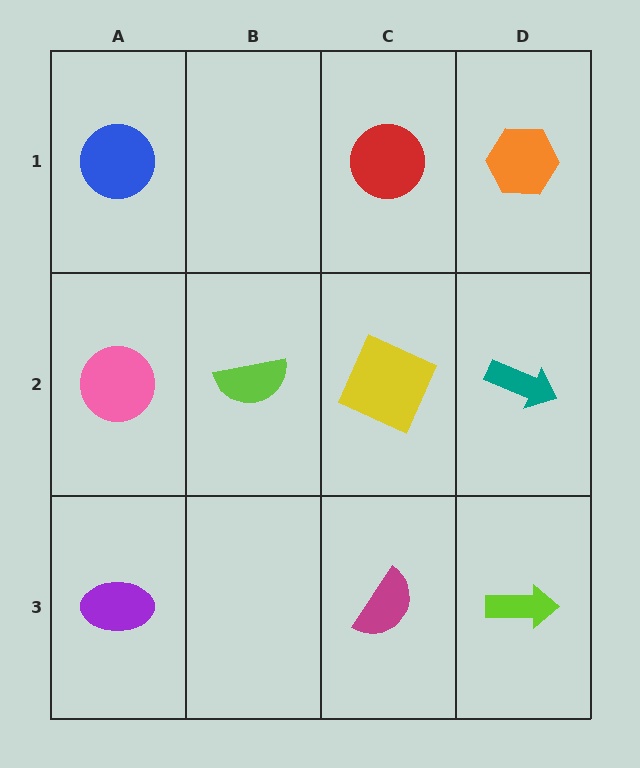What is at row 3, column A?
A purple ellipse.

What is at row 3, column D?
A lime arrow.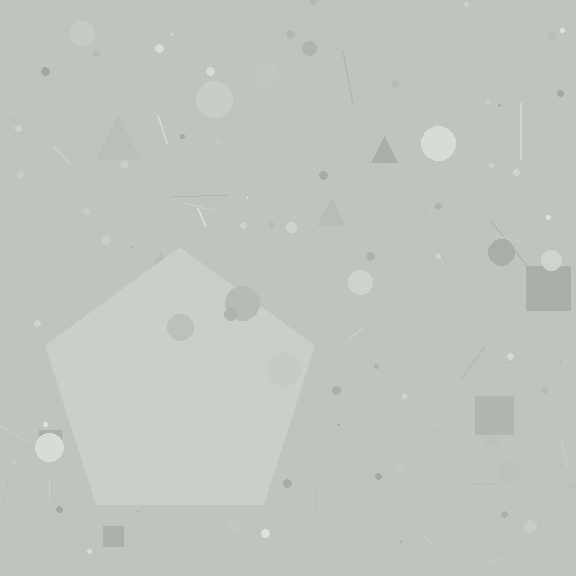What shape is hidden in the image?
A pentagon is hidden in the image.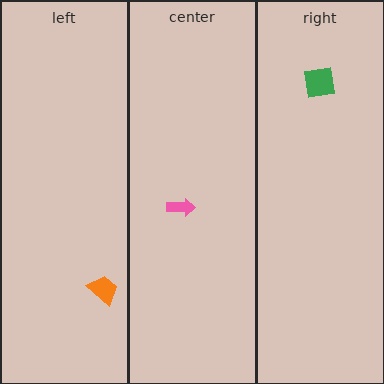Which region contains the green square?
The right region.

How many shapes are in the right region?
1.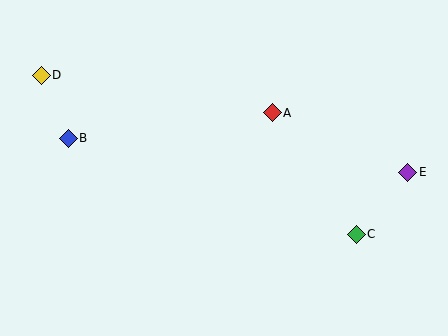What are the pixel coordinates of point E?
Point E is at (408, 172).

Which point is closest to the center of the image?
Point A at (272, 113) is closest to the center.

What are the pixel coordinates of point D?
Point D is at (41, 75).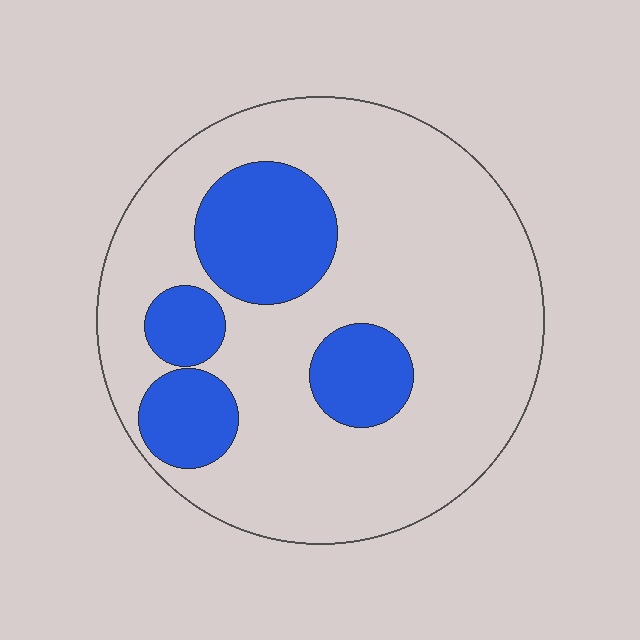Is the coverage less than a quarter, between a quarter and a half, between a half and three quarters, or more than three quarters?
Less than a quarter.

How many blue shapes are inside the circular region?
4.